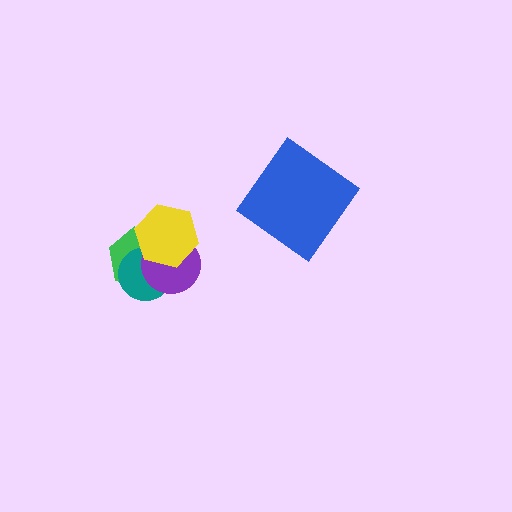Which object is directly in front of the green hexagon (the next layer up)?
The teal circle is directly in front of the green hexagon.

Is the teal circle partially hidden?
Yes, it is partially covered by another shape.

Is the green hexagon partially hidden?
Yes, it is partially covered by another shape.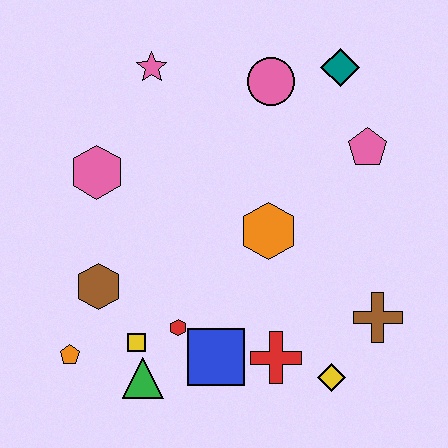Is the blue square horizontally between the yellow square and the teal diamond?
Yes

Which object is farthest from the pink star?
The yellow diamond is farthest from the pink star.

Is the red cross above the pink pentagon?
No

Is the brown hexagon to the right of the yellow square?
No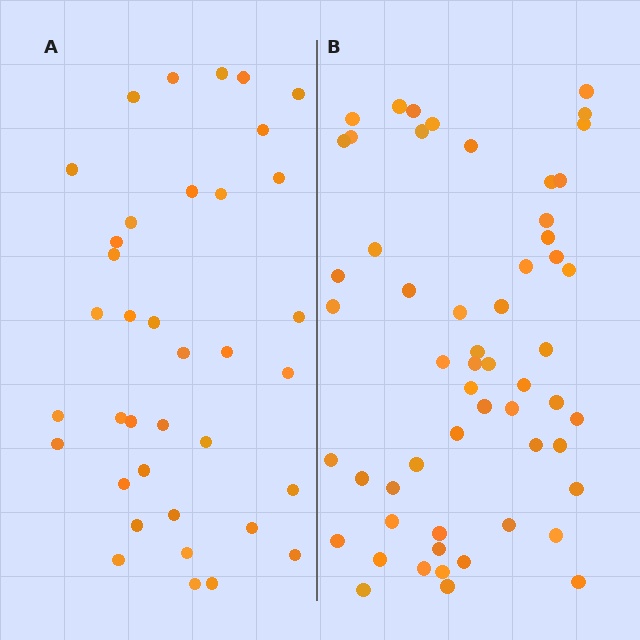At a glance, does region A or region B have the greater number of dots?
Region B (the right region) has more dots.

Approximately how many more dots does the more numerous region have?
Region B has approximately 20 more dots than region A.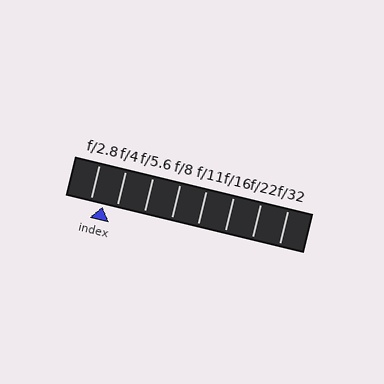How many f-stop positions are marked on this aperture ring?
There are 8 f-stop positions marked.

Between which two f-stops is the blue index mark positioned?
The index mark is between f/2.8 and f/4.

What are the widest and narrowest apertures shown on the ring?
The widest aperture shown is f/2.8 and the narrowest is f/32.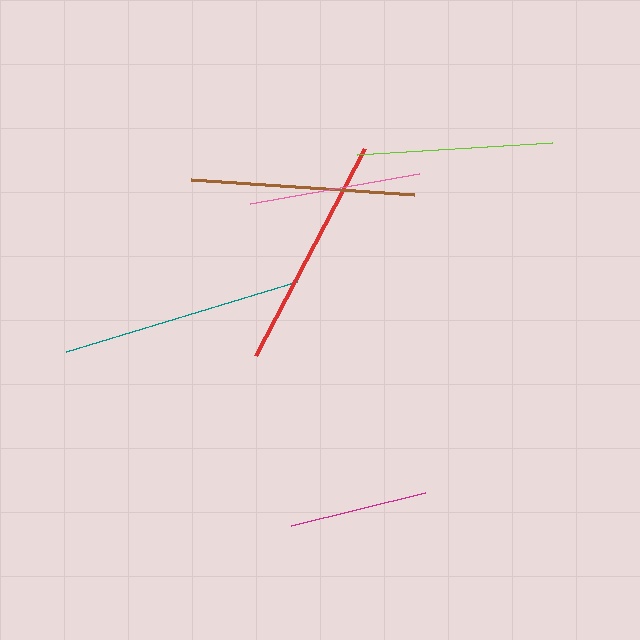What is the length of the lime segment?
The lime segment is approximately 195 pixels long.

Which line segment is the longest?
The teal line is the longest at approximately 241 pixels.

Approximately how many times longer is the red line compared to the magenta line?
The red line is approximately 1.7 times the length of the magenta line.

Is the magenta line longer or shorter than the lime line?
The lime line is longer than the magenta line.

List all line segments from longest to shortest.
From longest to shortest: teal, red, brown, lime, pink, magenta.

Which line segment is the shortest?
The magenta line is the shortest at approximately 137 pixels.